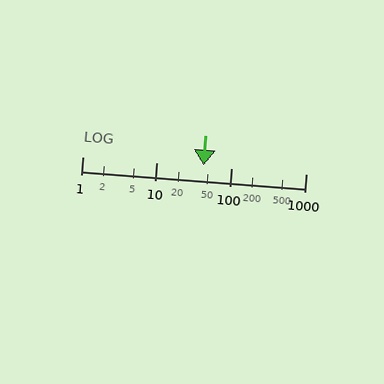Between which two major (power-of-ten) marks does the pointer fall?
The pointer is between 10 and 100.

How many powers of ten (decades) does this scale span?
The scale spans 3 decades, from 1 to 1000.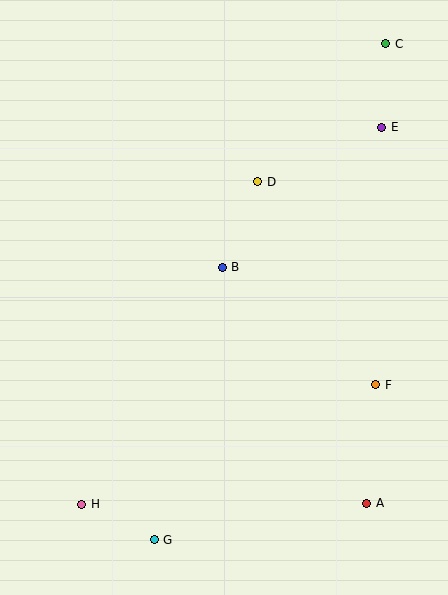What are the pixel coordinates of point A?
Point A is at (367, 503).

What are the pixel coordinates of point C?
Point C is at (386, 44).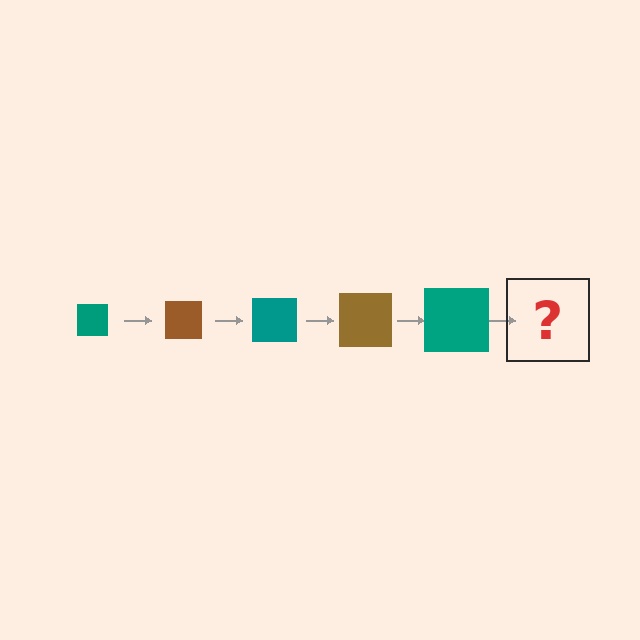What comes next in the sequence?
The next element should be a brown square, larger than the previous one.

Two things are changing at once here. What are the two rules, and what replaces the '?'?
The two rules are that the square grows larger each step and the color cycles through teal and brown. The '?' should be a brown square, larger than the previous one.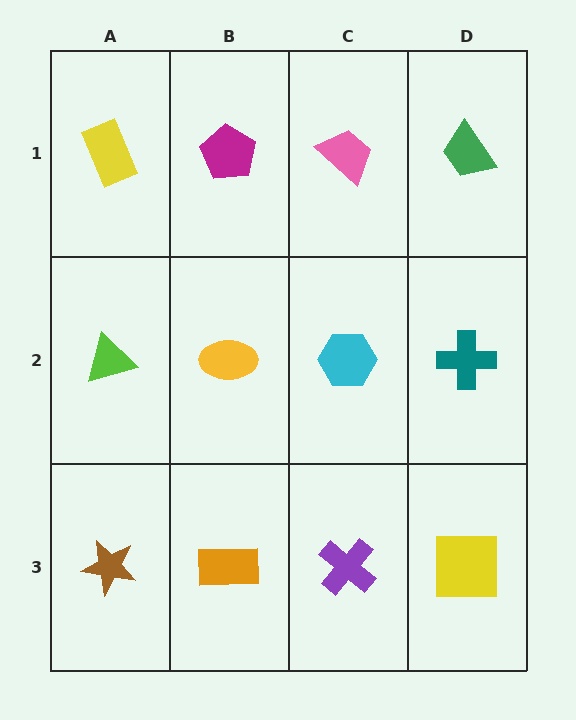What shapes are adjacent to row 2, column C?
A pink trapezoid (row 1, column C), a purple cross (row 3, column C), a yellow ellipse (row 2, column B), a teal cross (row 2, column D).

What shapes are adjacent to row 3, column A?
A lime triangle (row 2, column A), an orange rectangle (row 3, column B).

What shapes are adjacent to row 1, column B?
A yellow ellipse (row 2, column B), a yellow rectangle (row 1, column A), a pink trapezoid (row 1, column C).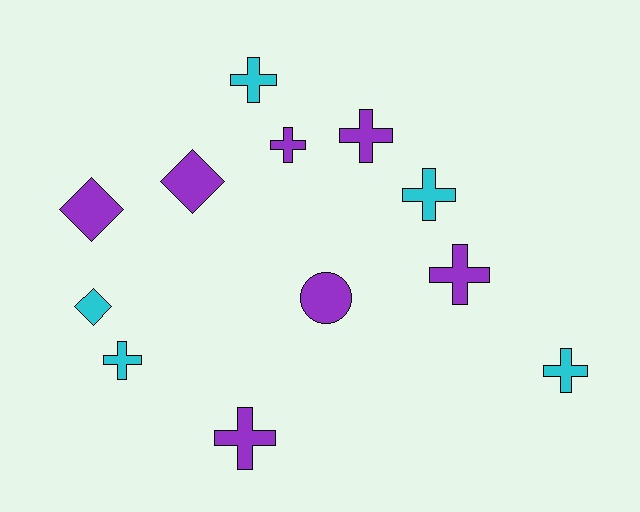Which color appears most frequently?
Purple, with 7 objects.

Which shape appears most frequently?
Cross, with 8 objects.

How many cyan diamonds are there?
There is 1 cyan diamond.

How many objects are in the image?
There are 12 objects.